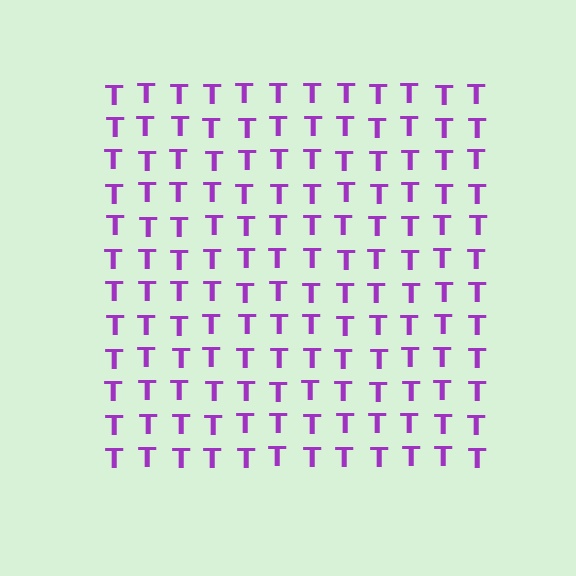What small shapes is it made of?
It is made of small letter T's.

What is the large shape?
The large shape is a square.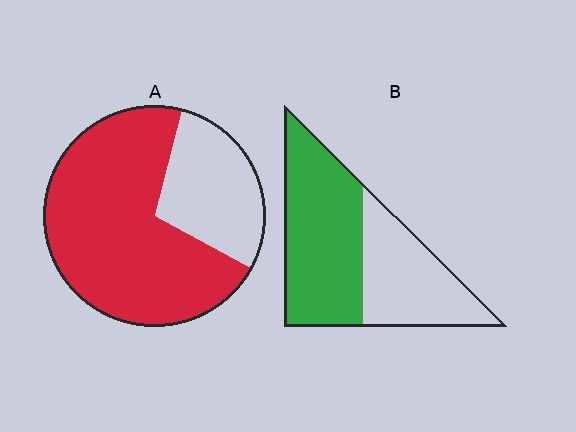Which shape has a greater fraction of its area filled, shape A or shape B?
Shape A.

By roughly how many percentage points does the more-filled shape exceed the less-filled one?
By roughly 15 percentage points (A over B).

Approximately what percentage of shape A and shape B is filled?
A is approximately 70% and B is approximately 60%.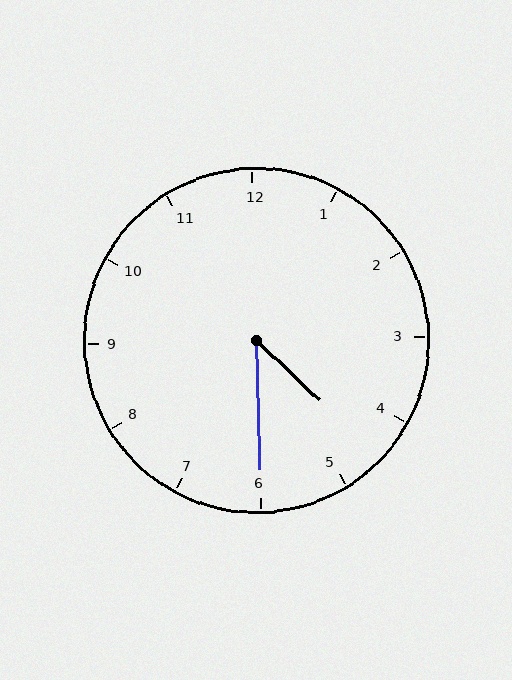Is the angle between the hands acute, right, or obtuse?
It is acute.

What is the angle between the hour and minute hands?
Approximately 45 degrees.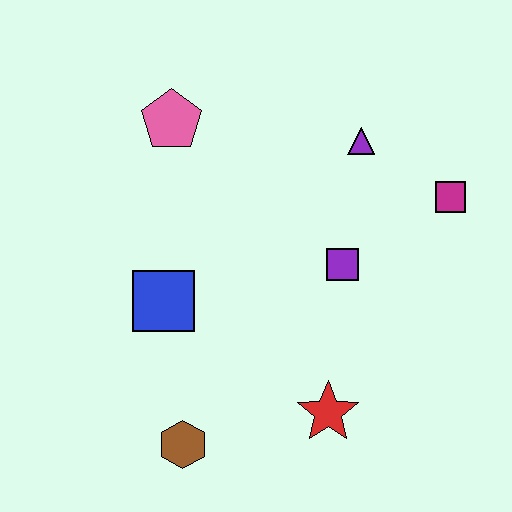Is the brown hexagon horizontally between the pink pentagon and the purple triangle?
Yes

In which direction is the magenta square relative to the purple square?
The magenta square is to the right of the purple square.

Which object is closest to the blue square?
The brown hexagon is closest to the blue square.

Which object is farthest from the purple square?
The brown hexagon is farthest from the purple square.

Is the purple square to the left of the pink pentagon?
No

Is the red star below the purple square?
Yes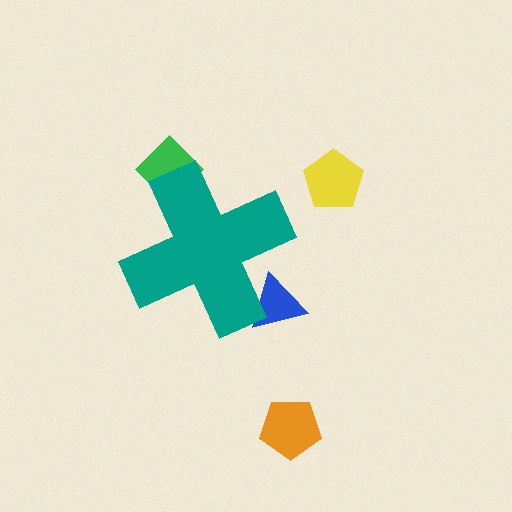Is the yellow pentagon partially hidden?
No, the yellow pentagon is fully visible.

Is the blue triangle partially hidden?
Yes, the blue triangle is partially hidden behind the teal cross.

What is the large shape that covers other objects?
A teal cross.